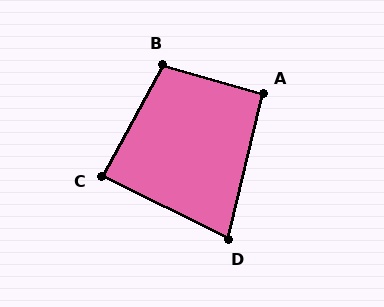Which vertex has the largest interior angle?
B, at approximately 103 degrees.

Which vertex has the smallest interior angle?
D, at approximately 77 degrees.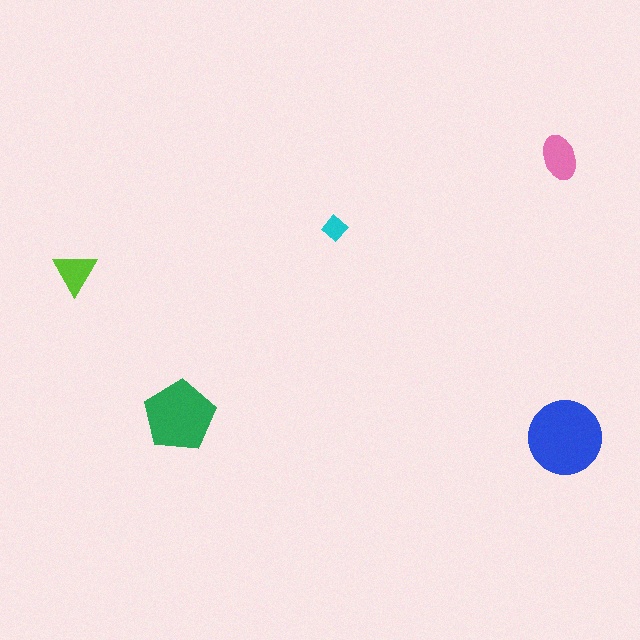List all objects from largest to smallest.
The blue circle, the green pentagon, the pink ellipse, the lime triangle, the cyan diamond.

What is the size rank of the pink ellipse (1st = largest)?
3rd.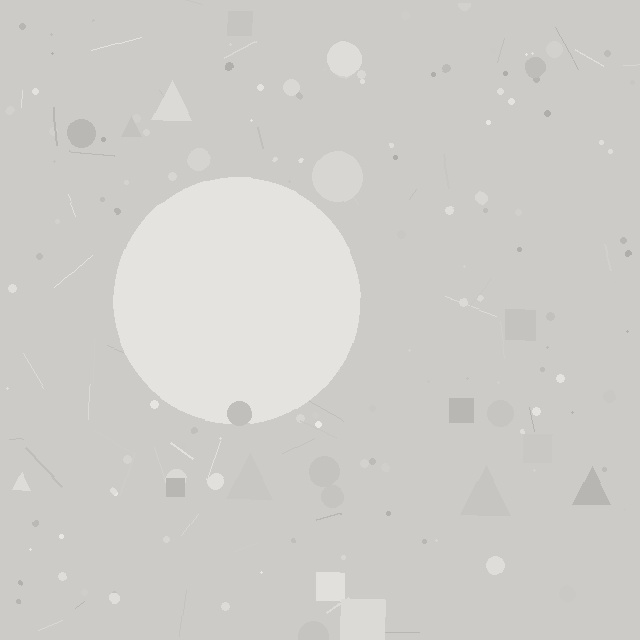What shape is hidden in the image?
A circle is hidden in the image.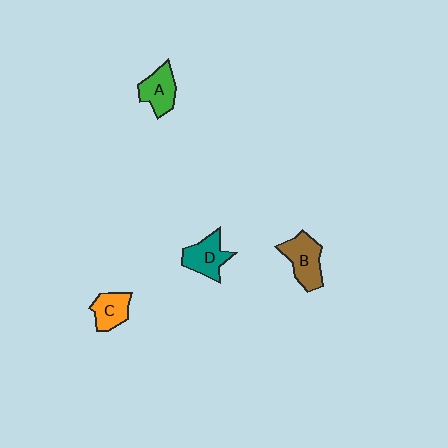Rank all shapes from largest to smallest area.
From largest to smallest: B (brown), D (teal), A (green), C (orange).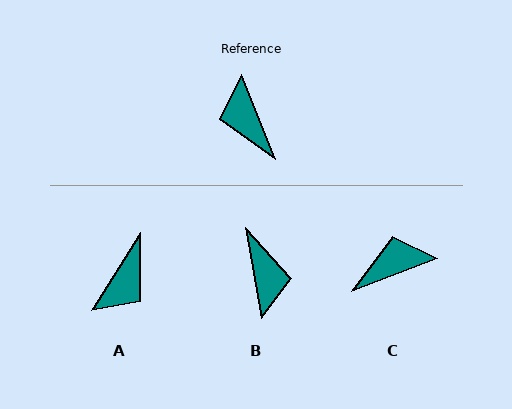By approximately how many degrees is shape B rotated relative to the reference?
Approximately 168 degrees counter-clockwise.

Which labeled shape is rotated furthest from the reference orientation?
B, about 168 degrees away.